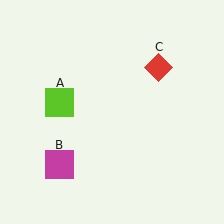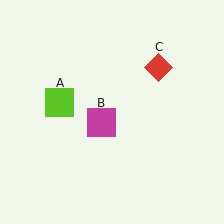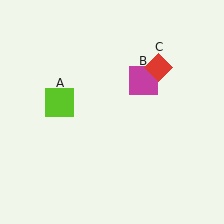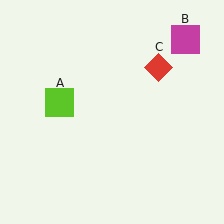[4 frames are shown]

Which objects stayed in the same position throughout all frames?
Lime square (object A) and red diamond (object C) remained stationary.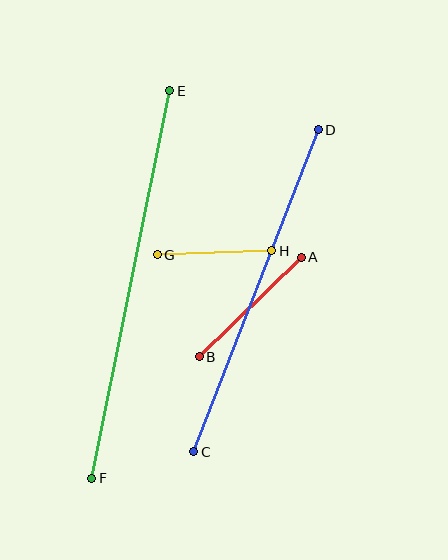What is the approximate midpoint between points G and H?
The midpoint is at approximately (215, 253) pixels.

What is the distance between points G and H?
The distance is approximately 114 pixels.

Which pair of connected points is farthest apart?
Points E and F are farthest apart.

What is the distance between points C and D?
The distance is approximately 345 pixels.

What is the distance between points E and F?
The distance is approximately 396 pixels.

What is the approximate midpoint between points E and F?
The midpoint is at approximately (131, 285) pixels.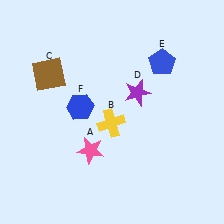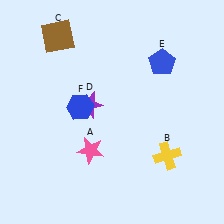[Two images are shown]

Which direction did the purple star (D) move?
The purple star (D) moved left.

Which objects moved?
The objects that moved are: the yellow cross (B), the brown square (C), the purple star (D).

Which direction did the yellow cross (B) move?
The yellow cross (B) moved right.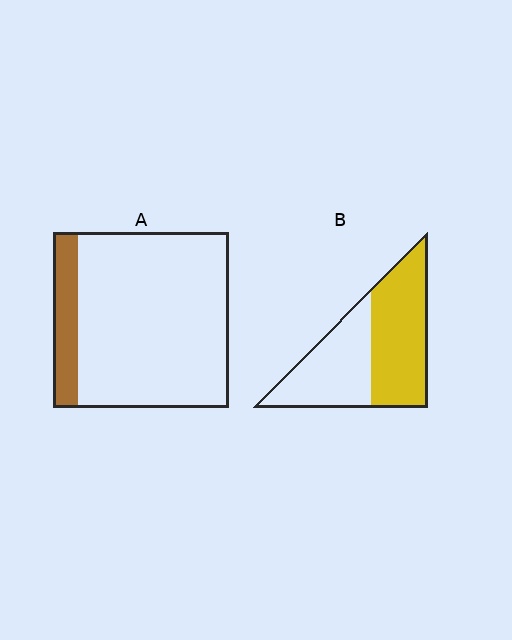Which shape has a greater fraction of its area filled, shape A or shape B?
Shape B.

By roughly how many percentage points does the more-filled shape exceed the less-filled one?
By roughly 40 percentage points (B over A).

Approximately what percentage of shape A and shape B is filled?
A is approximately 15% and B is approximately 55%.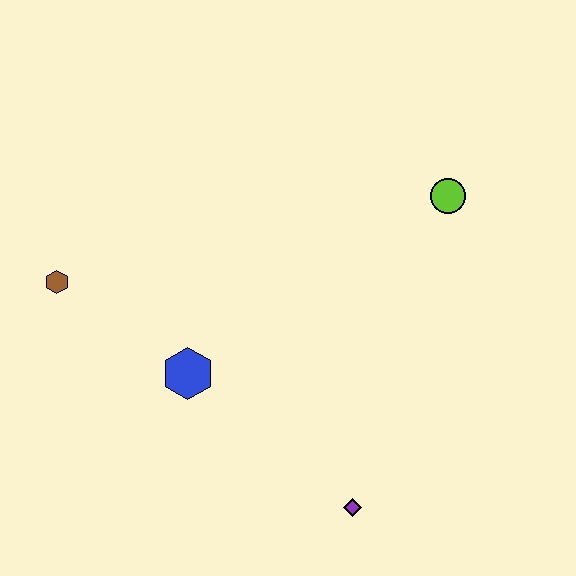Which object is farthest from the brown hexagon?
The lime circle is farthest from the brown hexagon.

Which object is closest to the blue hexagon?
The brown hexagon is closest to the blue hexagon.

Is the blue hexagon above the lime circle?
No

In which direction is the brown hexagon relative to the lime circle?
The brown hexagon is to the left of the lime circle.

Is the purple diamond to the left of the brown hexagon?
No